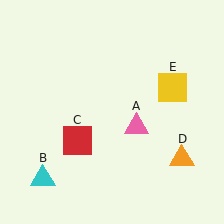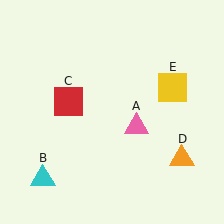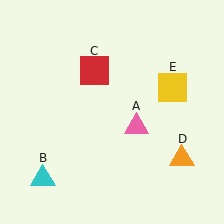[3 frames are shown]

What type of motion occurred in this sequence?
The red square (object C) rotated clockwise around the center of the scene.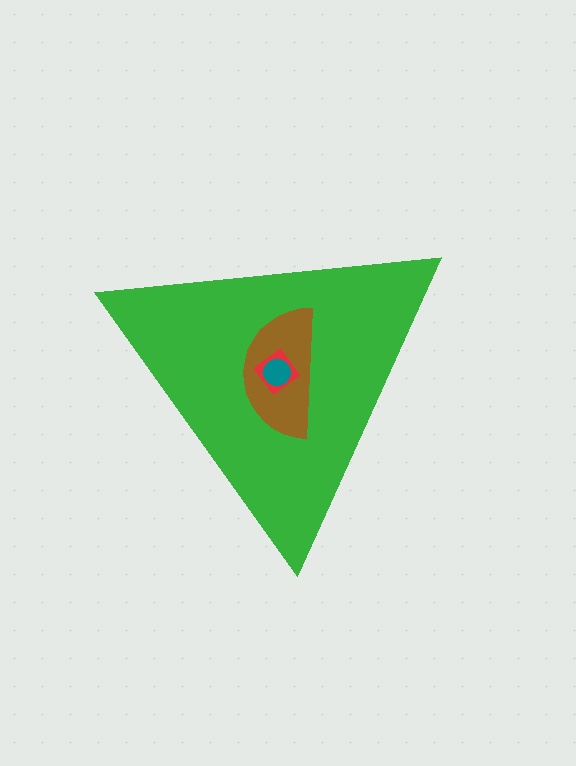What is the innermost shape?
The teal circle.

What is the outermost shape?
The green triangle.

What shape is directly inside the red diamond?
The teal circle.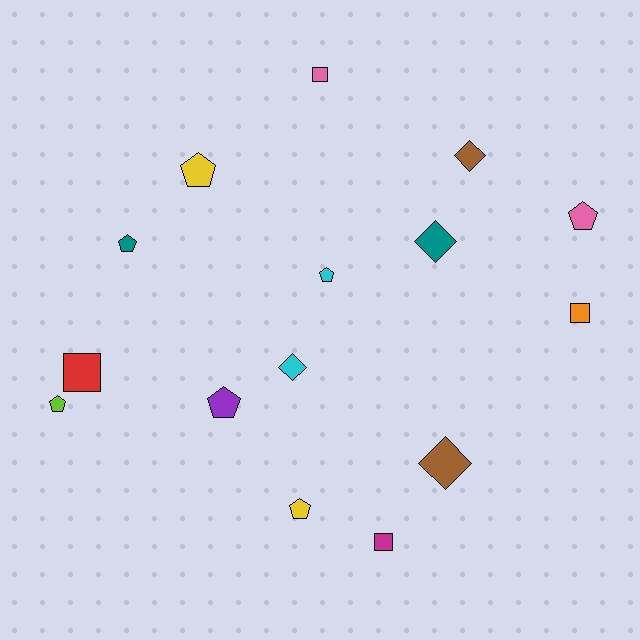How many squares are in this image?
There are 4 squares.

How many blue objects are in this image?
There are no blue objects.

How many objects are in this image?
There are 15 objects.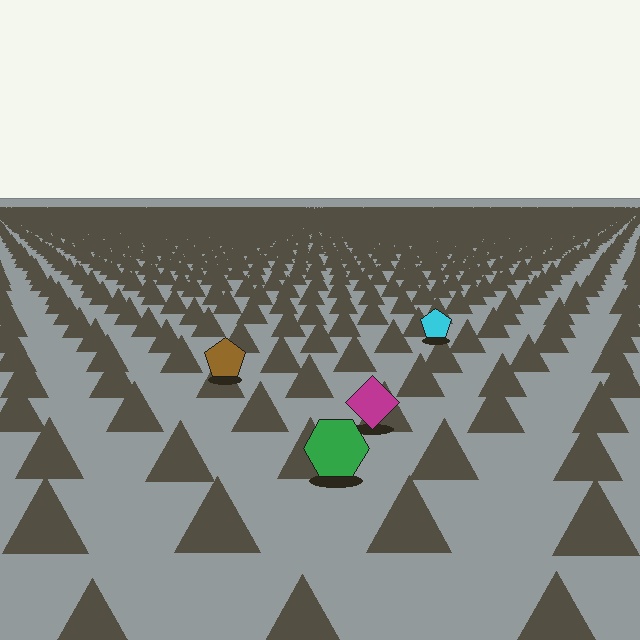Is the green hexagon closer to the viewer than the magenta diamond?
Yes. The green hexagon is closer — you can tell from the texture gradient: the ground texture is coarser near it.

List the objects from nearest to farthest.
From nearest to farthest: the green hexagon, the magenta diamond, the brown pentagon, the cyan pentagon.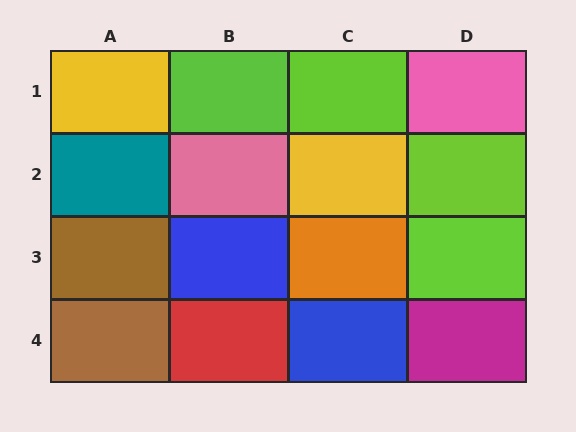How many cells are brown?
2 cells are brown.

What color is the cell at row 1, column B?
Lime.